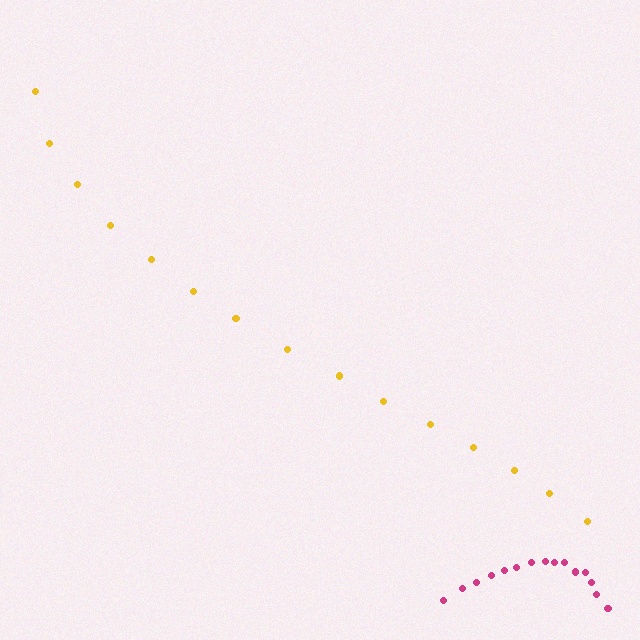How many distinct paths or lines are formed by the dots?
There are 2 distinct paths.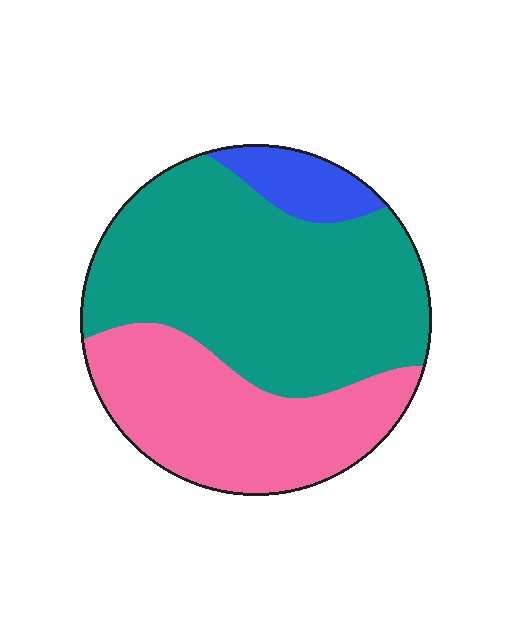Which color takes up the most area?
Teal, at roughly 55%.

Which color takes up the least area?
Blue, at roughly 10%.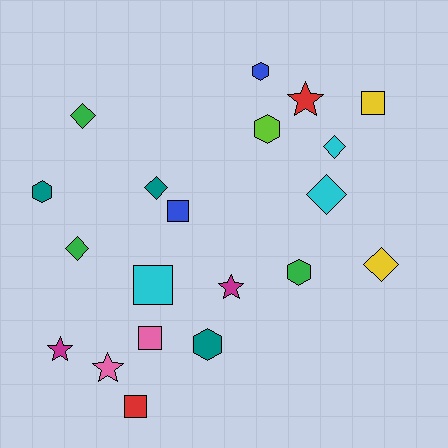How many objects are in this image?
There are 20 objects.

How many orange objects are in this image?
There are no orange objects.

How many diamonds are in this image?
There are 6 diamonds.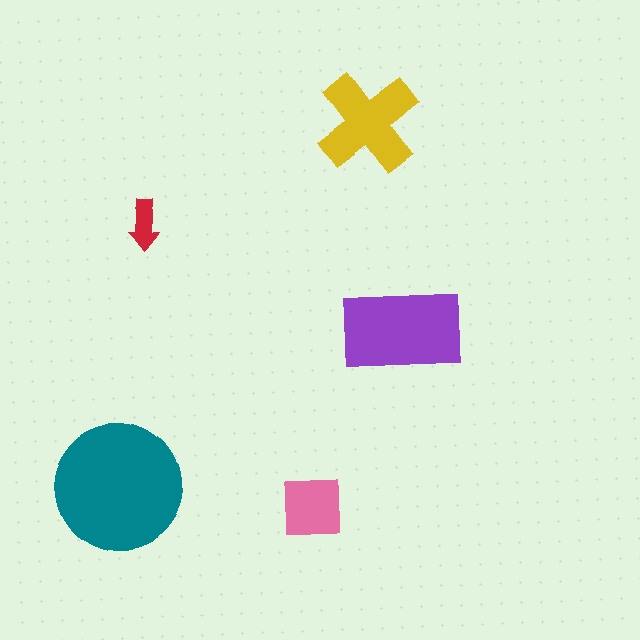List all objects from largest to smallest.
The teal circle, the purple rectangle, the yellow cross, the pink square, the red arrow.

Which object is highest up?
The yellow cross is topmost.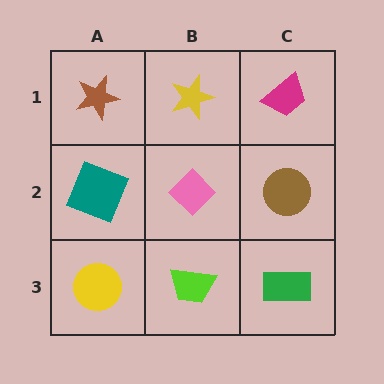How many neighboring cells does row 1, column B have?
3.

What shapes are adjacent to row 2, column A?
A brown star (row 1, column A), a yellow circle (row 3, column A), a pink diamond (row 2, column B).